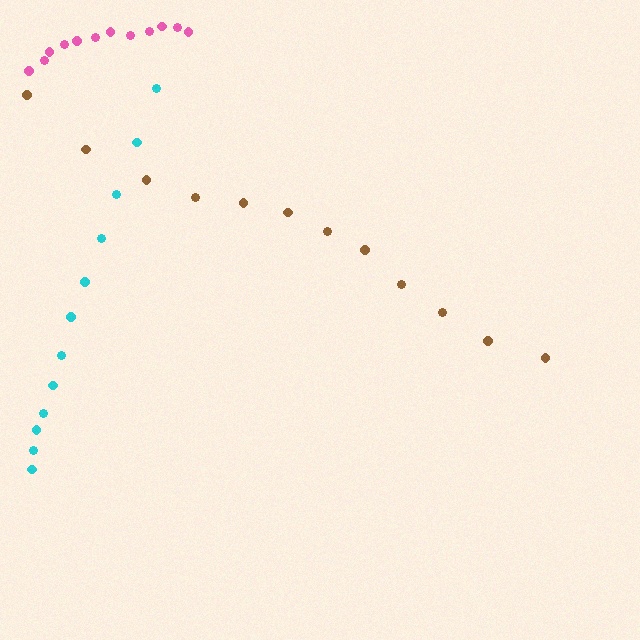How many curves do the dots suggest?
There are 3 distinct paths.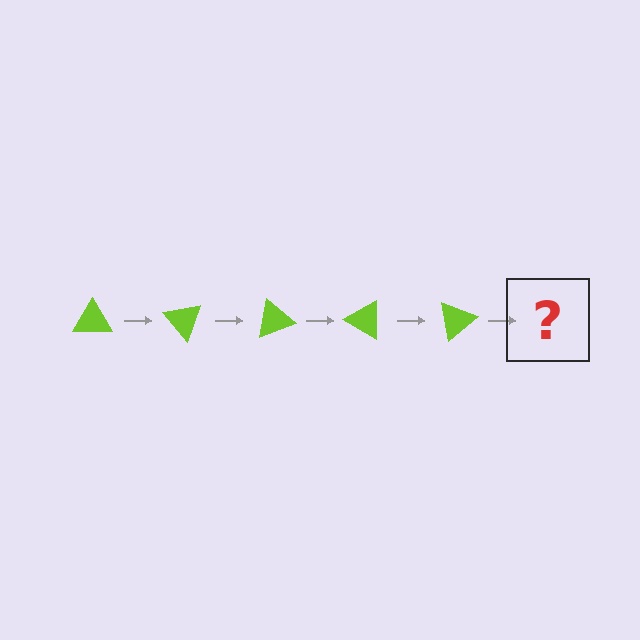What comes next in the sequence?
The next element should be a lime triangle rotated 250 degrees.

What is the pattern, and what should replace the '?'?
The pattern is that the triangle rotates 50 degrees each step. The '?' should be a lime triangle rotated 250 degrees.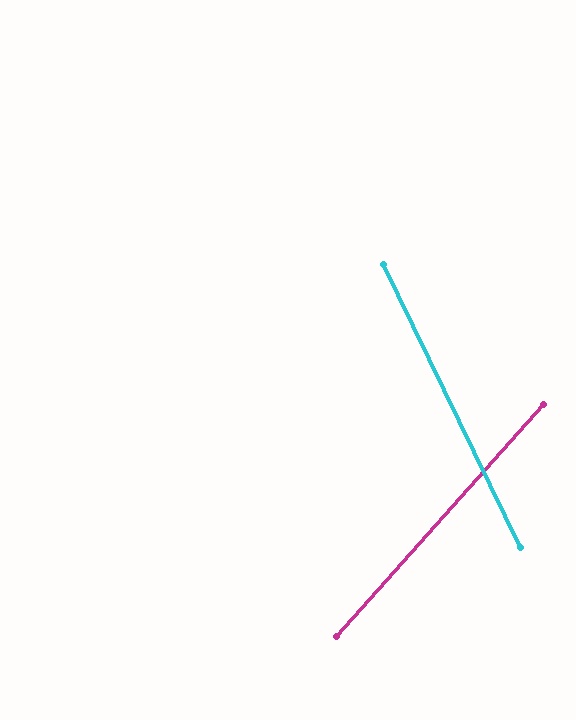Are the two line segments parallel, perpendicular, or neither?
Neither parallel nor perpendicular — they differ by about 68°.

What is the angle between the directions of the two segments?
Approximately 68 degrees.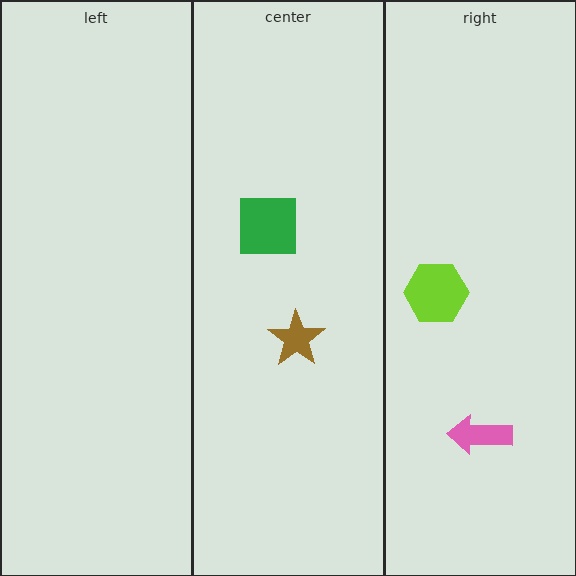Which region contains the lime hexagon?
The right region.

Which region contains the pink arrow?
The right region.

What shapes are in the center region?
The brown star, the green square.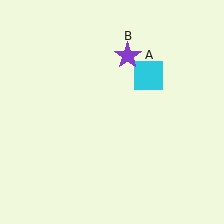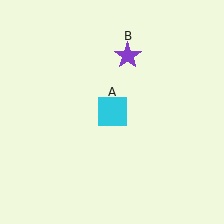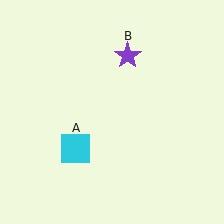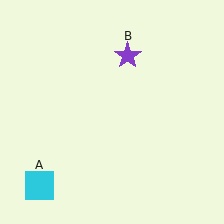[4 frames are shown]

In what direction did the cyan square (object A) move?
The cyan square (object A) moved down and to the left.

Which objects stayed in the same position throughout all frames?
Purple star (object B) remained stationary.